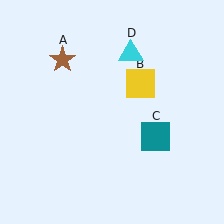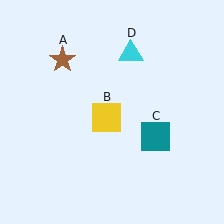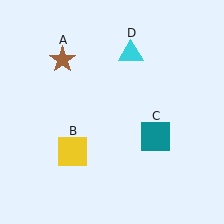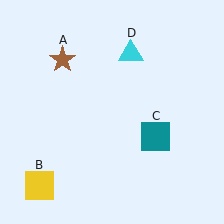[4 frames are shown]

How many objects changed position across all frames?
1 object changed position: yellow square (object B).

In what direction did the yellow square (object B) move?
The yellow square (object B) moved down and to the left.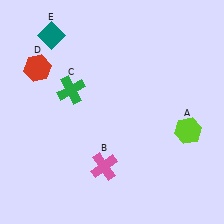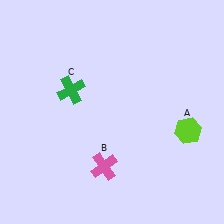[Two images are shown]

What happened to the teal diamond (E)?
The teal diamond (E) was removed in Image 2. It was in the top-left area of Image 1.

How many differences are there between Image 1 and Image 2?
There are 2 differences between the two images.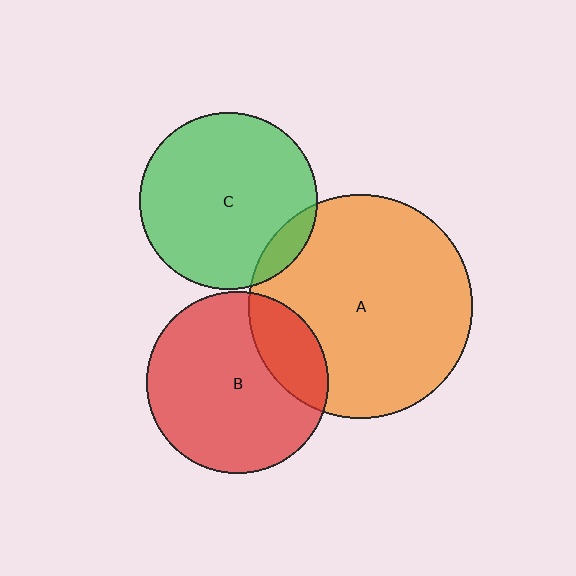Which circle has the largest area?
Circle A (orange).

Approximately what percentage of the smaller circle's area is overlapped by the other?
Approximately 10%.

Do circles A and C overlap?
Yes.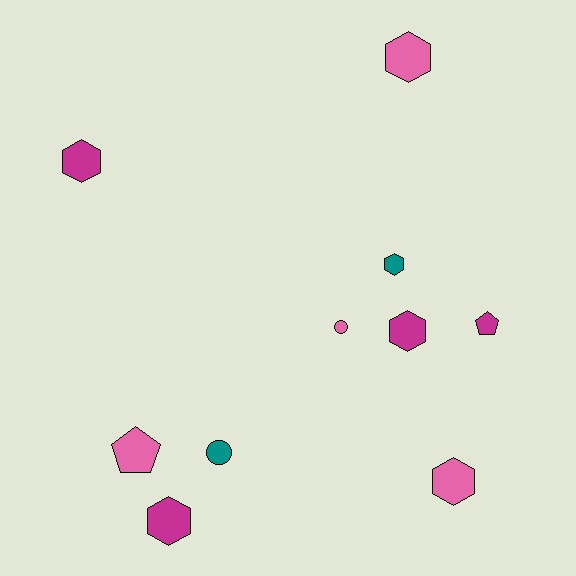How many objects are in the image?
There are 10 objects.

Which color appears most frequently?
Pink, with 4 objects.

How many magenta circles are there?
There are no magenta circles.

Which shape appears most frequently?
Hexagon, with 6 objects.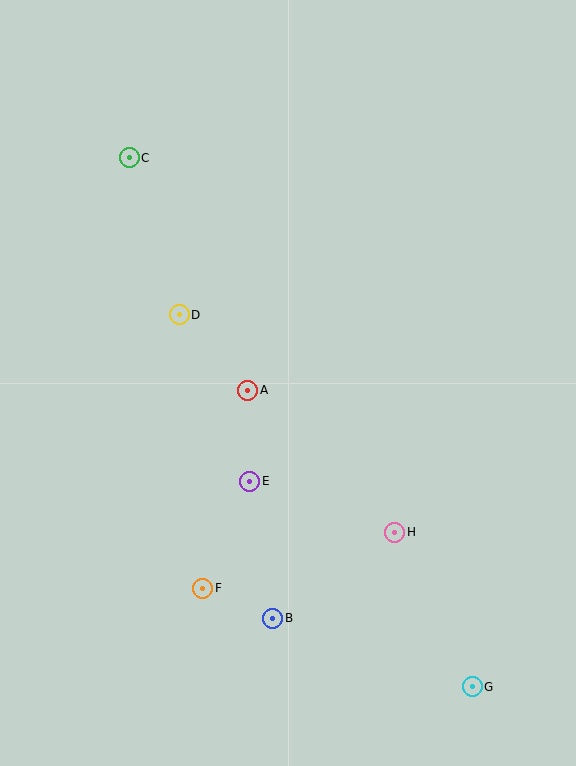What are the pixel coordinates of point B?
Point B is at (273, 618).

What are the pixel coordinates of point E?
Point E is at (250, 481).